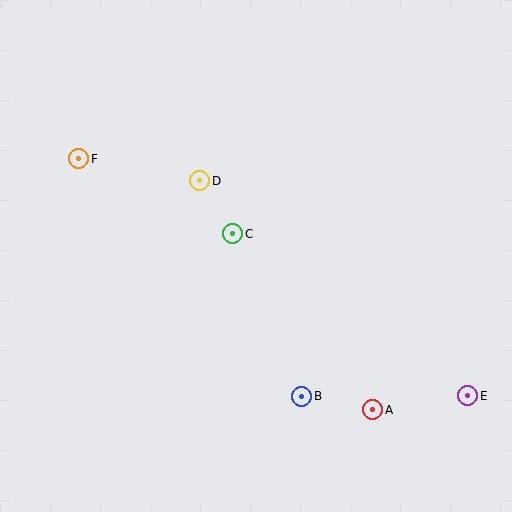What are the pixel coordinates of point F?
Point F is at (79, 159).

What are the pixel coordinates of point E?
Point E is at (468, 396).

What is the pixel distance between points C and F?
The distance between C and F is 172 pixels.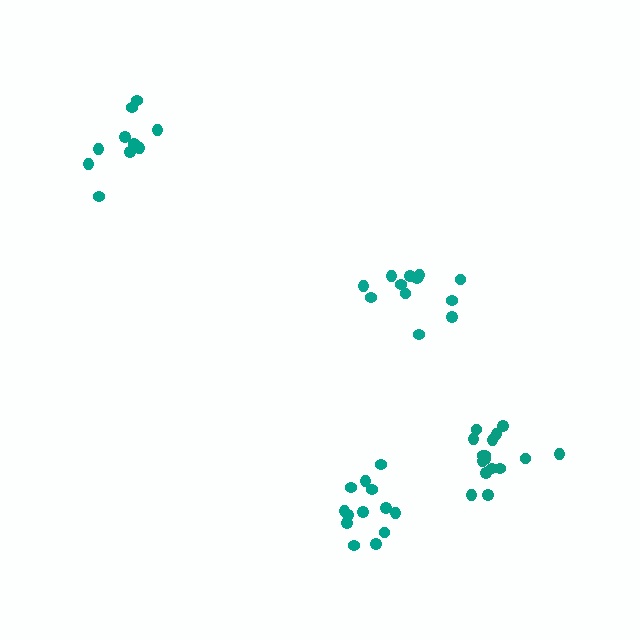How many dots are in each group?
Group 1: 12 dots, Group 2: 10 dots, Group 3: 13 dots, Group 4: 16 dots (51 total).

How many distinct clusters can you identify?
There are 4 distinct clusters.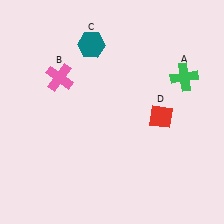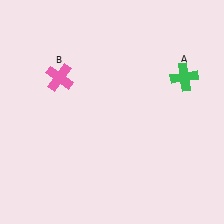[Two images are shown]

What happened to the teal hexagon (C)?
The teal hexagon (C) was removed in Image 2. It was in the top-left area of Image 1.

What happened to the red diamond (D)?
The red diamond (D) was removed in Image 2. It was in the bottom-right area of Image 1.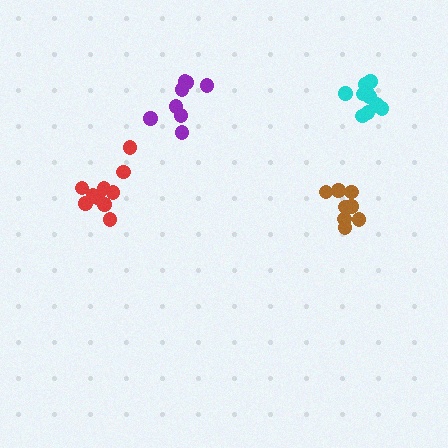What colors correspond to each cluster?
The clusters are colored: purple, cyan, brown, red.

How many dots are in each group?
Group 1: 8 dots, Group 2: 11 dots, Group 3: 8 dots, Group 4: 10 dots (37 total).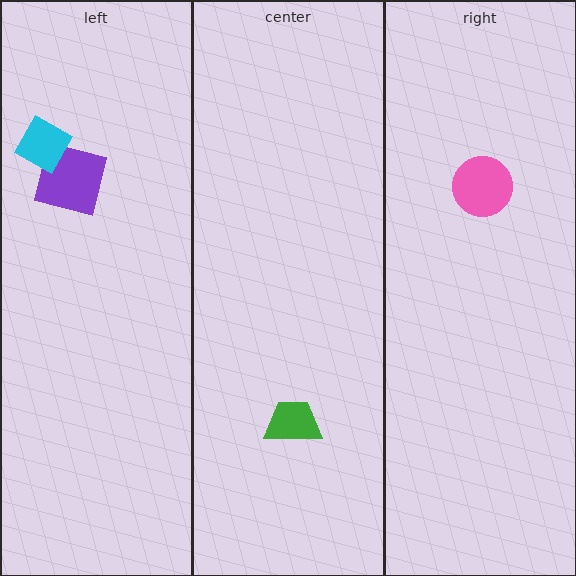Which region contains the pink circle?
The right region.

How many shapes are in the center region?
1.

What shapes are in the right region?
The pink circle.